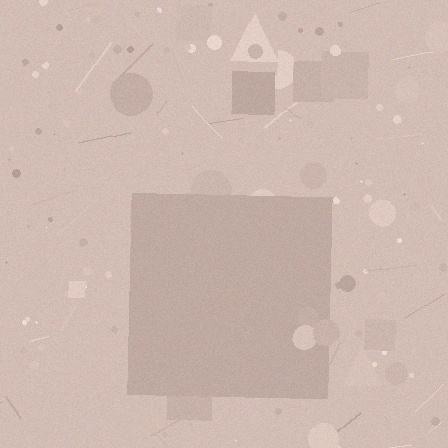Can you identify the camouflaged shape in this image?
The camouflaged shape is a square.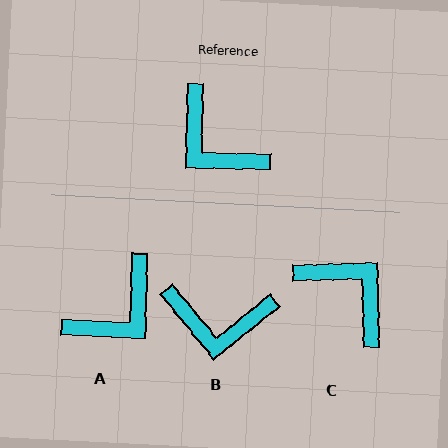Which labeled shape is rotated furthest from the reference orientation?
C, about 177 degrees away.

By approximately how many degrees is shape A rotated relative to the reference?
Approximately 90 degrees counter-clockwise.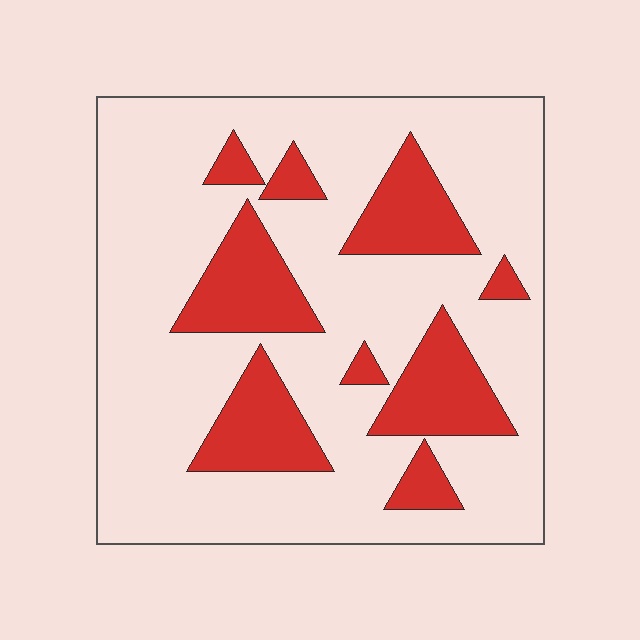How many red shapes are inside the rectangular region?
9.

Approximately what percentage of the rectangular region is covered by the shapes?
Approximately 25%.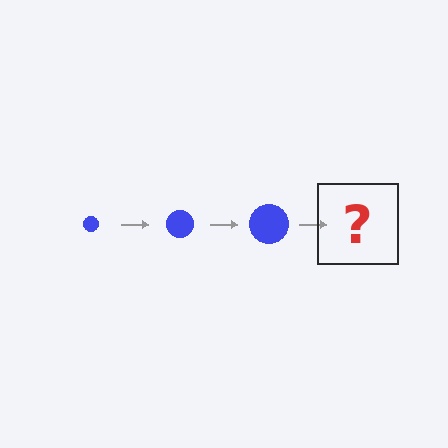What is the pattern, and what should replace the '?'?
The pattern is that the circle gets progressively larger each step. The '?' should be a blue circle, larger than the previous one.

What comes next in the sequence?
The next element should be a blue circle, larger than the previous one.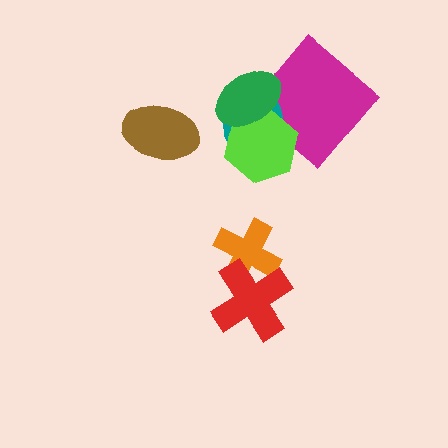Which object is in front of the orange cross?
The red cross is in front of the orange cross.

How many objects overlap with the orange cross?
1 object overlaps with the orange cross.